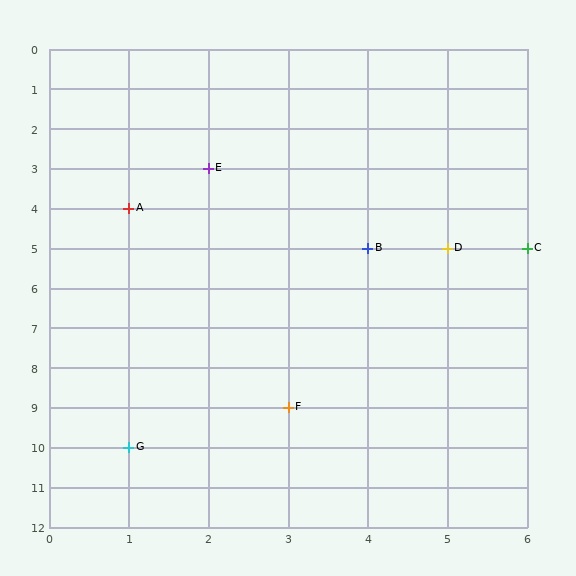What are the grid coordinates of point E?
Point E is at grid coordinates (2, 3).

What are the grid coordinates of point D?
Point D is at grid coordinates (5, 5).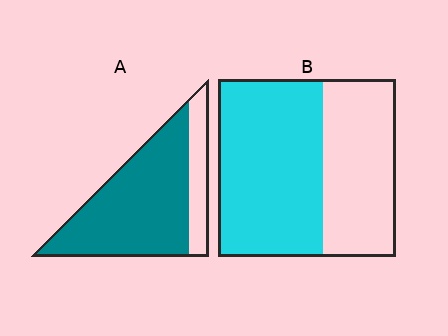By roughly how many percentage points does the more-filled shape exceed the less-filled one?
By roughly 20 percentage points (A over B).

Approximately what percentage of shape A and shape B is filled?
A is approximately 80% and B is approximately 60%.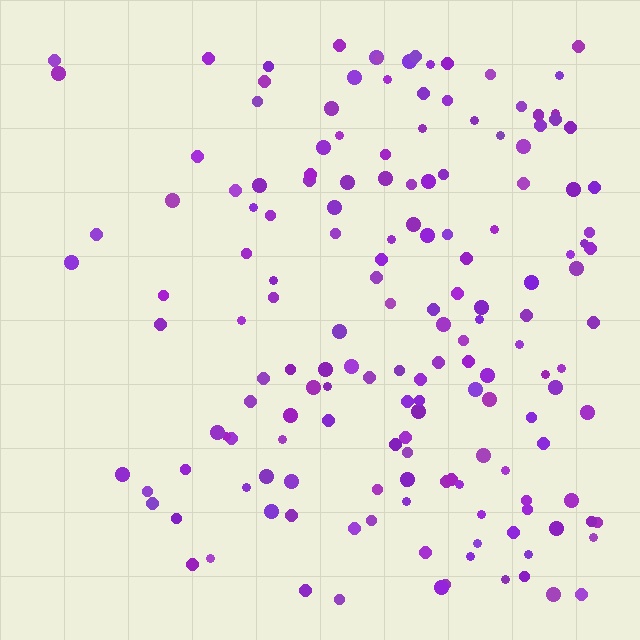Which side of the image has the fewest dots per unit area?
The left.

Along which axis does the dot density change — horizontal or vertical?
Horizontal.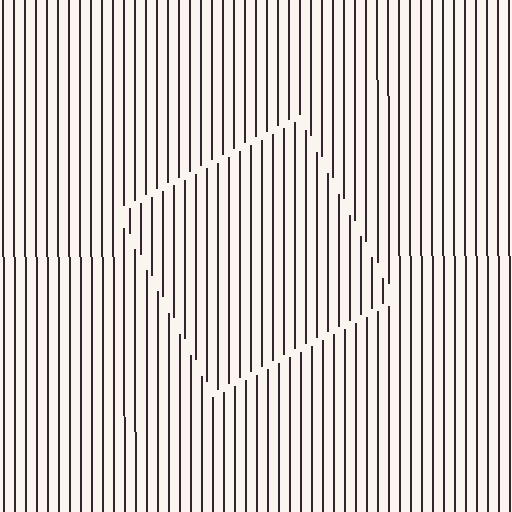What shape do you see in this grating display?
An illusory square. The interior of the shape contains the same grating, shifted by half a period — the contour is defined by the phase discontinuity where line-ends from the inner and outer gratings abut.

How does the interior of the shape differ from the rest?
The interior of the shape contains the same grating, shifted by half a period — the contour is defined by the phase discontinuity where line-ends from the inner and outer gratings abut.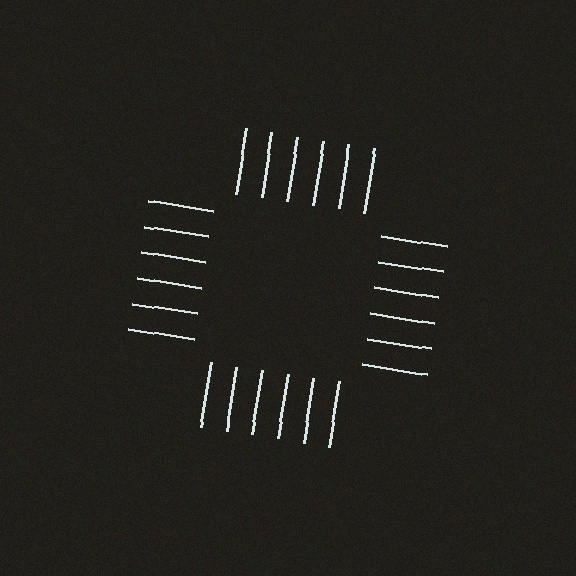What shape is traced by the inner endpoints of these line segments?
An illusory square — the line segments terminate on its edges but no continuous stroke is drawn.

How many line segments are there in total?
24 — 6 along each of the 4 edges.